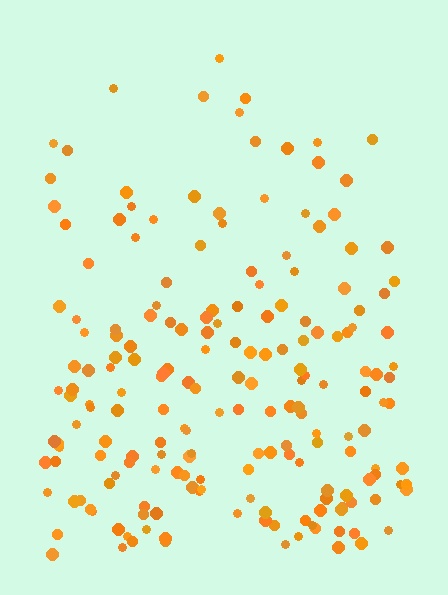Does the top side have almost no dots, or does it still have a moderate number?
Still a moderate number, just noticeably fewer than the bottom.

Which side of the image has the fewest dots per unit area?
The top.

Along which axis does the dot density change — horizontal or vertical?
Vertical.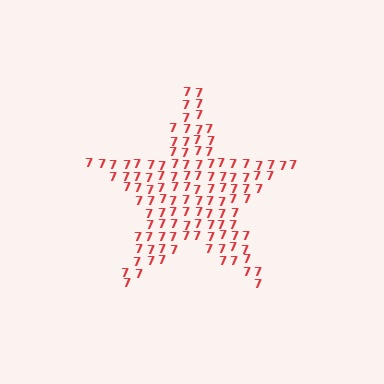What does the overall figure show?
The overall figure shows a star.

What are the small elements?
The small elements are digit 7's.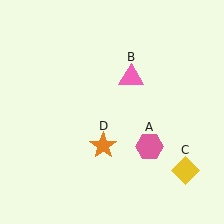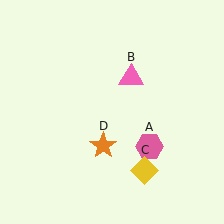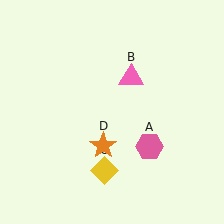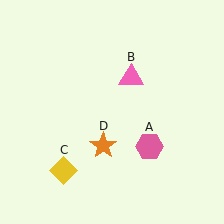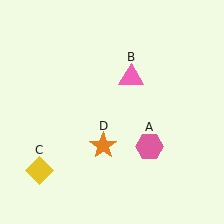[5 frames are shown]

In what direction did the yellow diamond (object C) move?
The yellow diamond (object C) moved left.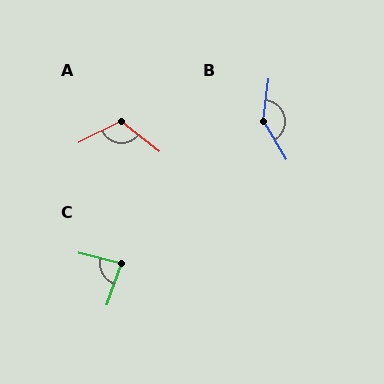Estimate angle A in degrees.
Approximately 115 degrees.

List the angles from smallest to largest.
C (86°), A (115°), B (142°).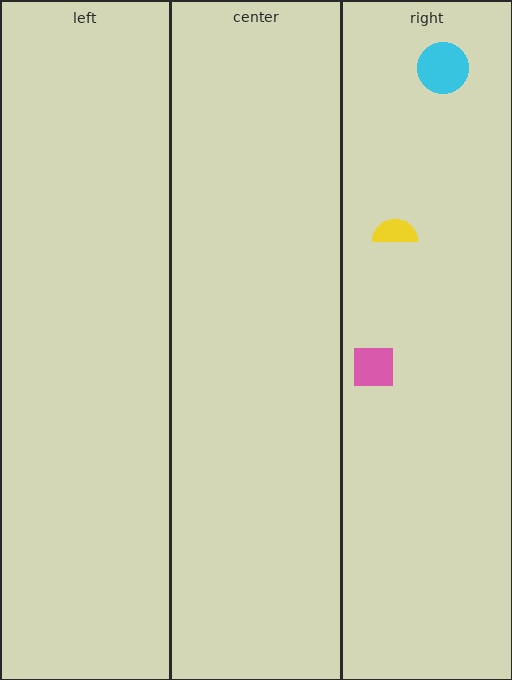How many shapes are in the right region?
3.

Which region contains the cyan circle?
The right region.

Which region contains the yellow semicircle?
The right region.